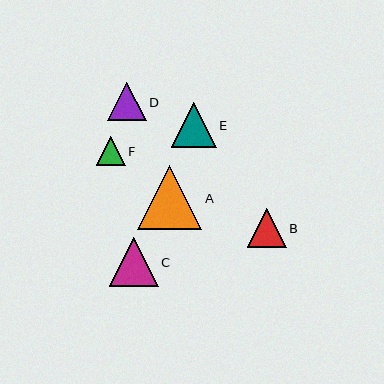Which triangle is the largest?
Triangle A is the largest with a size of approximately 64 pixels.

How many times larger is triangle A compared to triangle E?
Triangle A is approximately 1.4 times the size of triangle E.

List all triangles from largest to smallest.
From largest to smallest: A, C, E, D, B, F.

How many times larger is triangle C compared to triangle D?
Triangle C is approximately 1.3 times the size of triangle D.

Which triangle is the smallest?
Triangle F is the smallest with a size of approximately 29 pixels.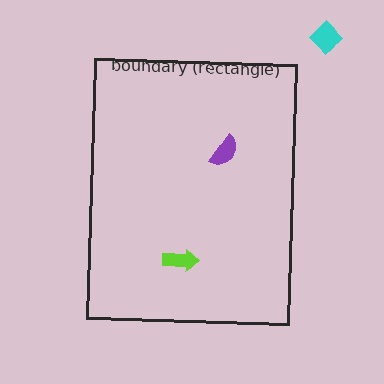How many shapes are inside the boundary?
2 inside, 1 outside.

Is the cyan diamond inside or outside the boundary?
Outside.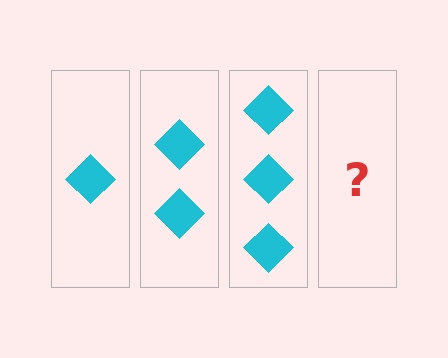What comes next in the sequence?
The next element should be 4 diamonds.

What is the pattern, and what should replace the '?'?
The pattern is that each step adds one more diamond. The '?' should be 4 diamonds.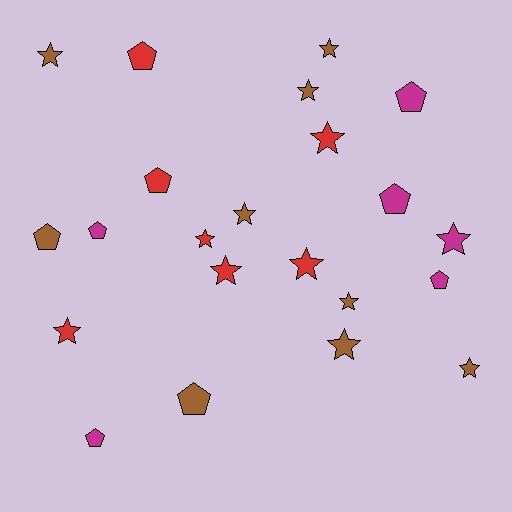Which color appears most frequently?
Brown, with 9 objects.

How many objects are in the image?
There are 22 objects.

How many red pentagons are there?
There are 2 red pentagons.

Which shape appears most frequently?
Star, with 13 objects.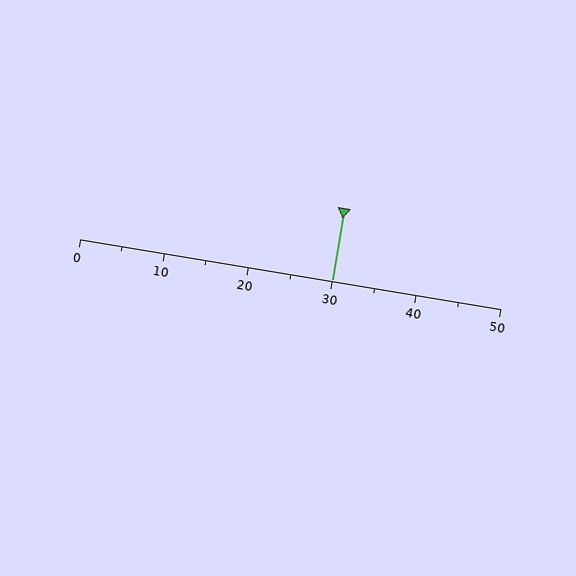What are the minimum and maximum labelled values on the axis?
The axis runs from 0 to 50.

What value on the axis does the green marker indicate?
The marker indicates approximately 30.